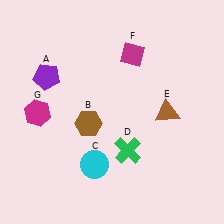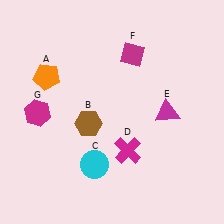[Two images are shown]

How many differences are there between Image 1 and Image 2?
There are 3 differences between the two images.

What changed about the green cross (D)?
In Image 1, D is green. In Image 2, it changed to magenta.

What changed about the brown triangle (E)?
In Image 1, E is brown. In Image 2, it changed to magenta.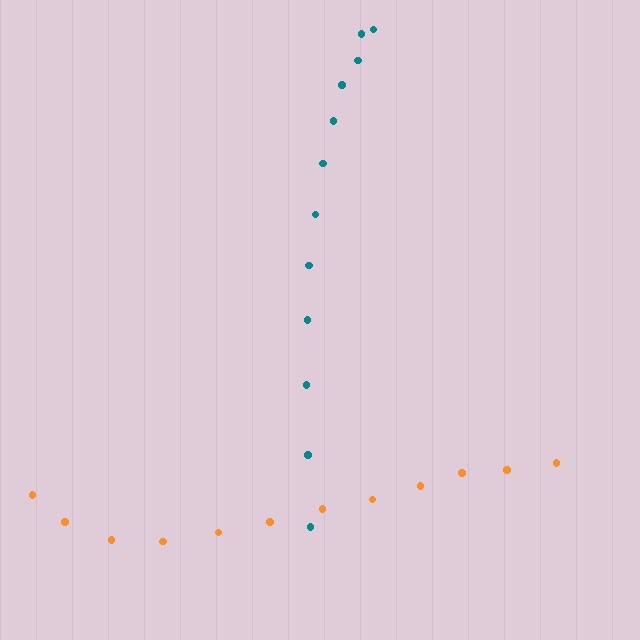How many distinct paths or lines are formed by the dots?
There are 2 distinct paths.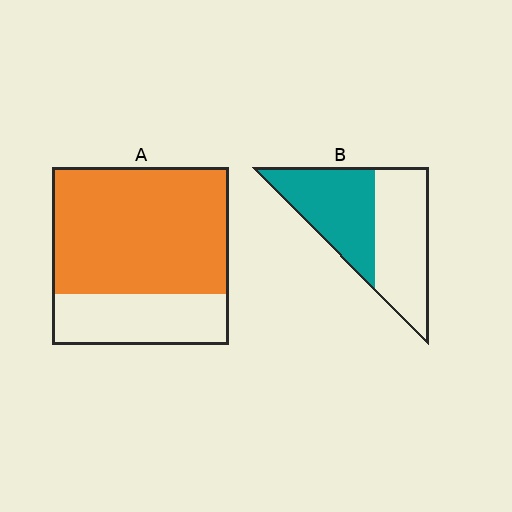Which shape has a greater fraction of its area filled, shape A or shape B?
Shape A.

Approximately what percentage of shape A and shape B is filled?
A is approximately 70% and B is approximately 50%.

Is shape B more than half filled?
Roughly half.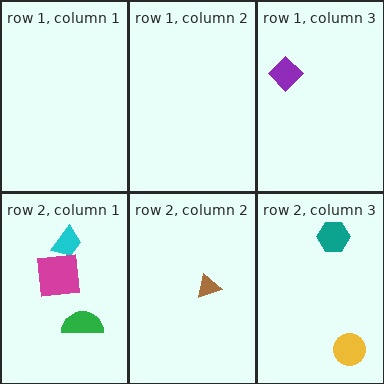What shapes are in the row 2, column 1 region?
The cyan trapezoid, the magenta square, the green semicircle.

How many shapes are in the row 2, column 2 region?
1.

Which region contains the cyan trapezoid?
The row 2, column 1 region.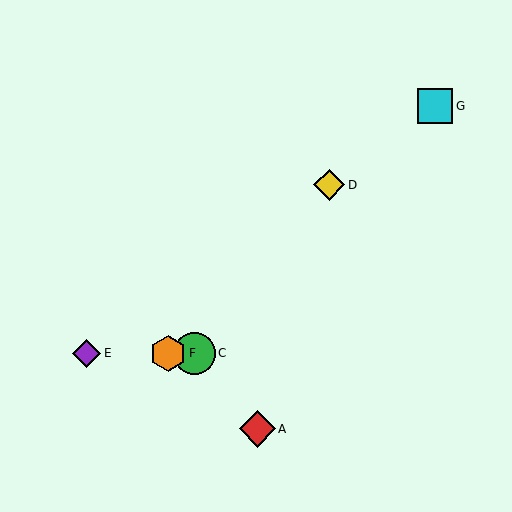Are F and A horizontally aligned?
No, F is at y≈353 and A is at y≈429.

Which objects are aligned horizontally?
Objects B, C, E, F are aligned horizontally.